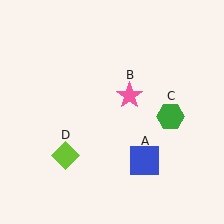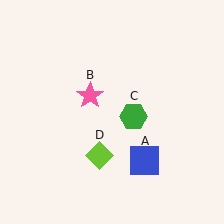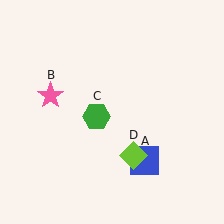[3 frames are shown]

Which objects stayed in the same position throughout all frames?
Blue square (object A) remained stationary.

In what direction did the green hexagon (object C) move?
The green hexagon (object C) moved left.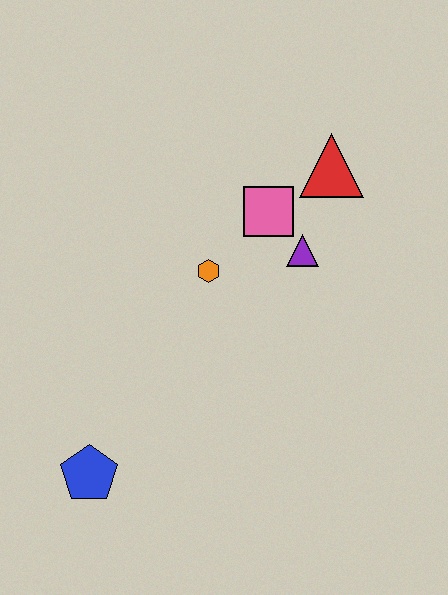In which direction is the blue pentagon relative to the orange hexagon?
The blue pentagon is below the orange hexagon.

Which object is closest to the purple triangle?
The pink square is closest to the purple triangle.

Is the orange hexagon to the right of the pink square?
No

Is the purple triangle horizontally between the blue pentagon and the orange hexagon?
No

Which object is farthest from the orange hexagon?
The blue pentagon is farthest from the orange hexagon.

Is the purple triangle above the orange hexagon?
Yes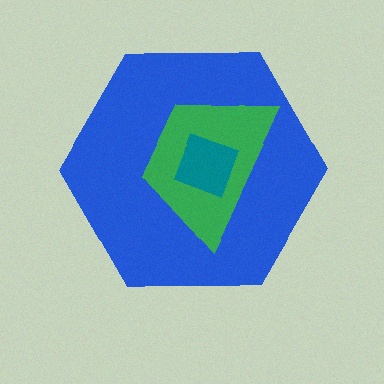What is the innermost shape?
The teal diamond.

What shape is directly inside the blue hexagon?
The green trapezoid.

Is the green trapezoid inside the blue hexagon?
Yes.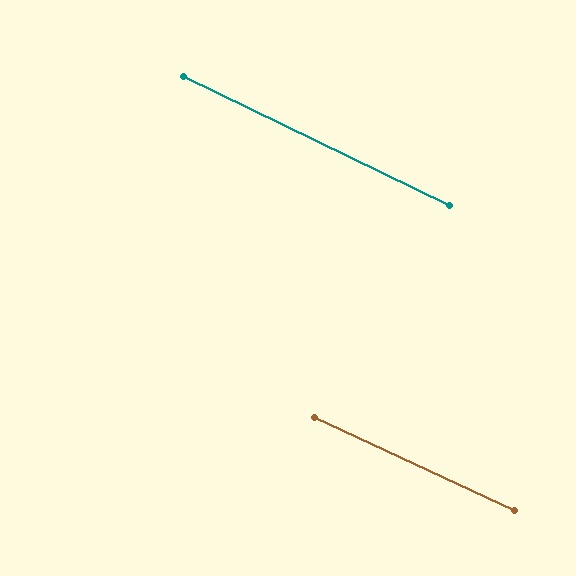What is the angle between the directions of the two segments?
Approximately 1 degree.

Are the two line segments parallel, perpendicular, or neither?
Parallel — their directions differ by only 1.0°.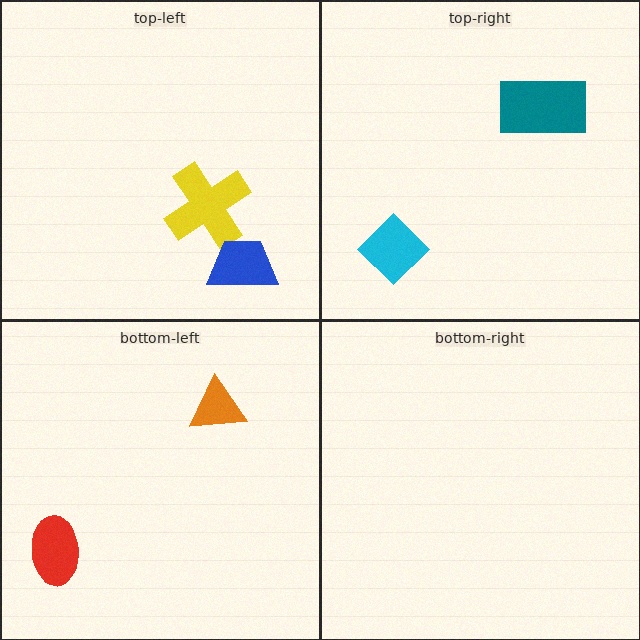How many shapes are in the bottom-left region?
2.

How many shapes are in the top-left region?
2.